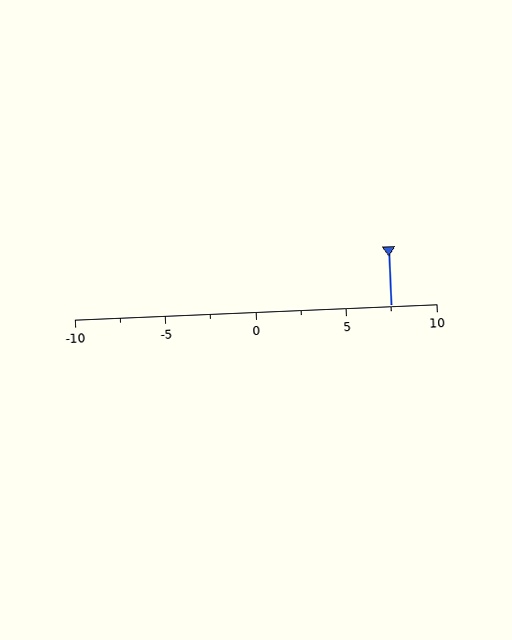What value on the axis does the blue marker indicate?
The marker indicates approximately 7.5.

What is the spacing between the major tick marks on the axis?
The major ticks are spaced 5 apart.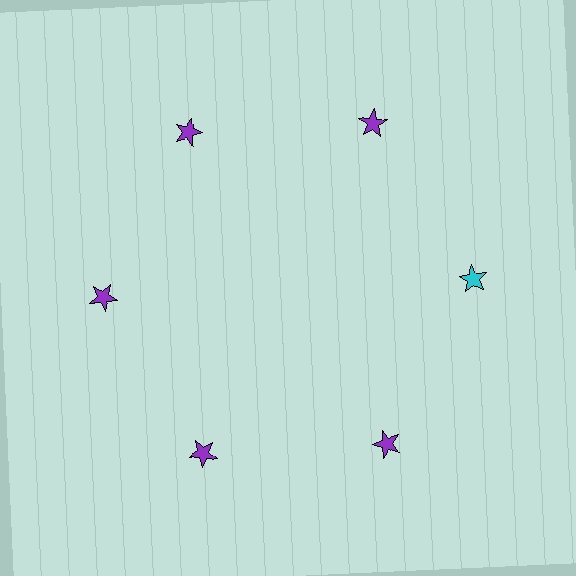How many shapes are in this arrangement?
There are 6 shapes arranged in a ring pattern.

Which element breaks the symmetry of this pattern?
The cyan star at roughly the 3 o'clock position breaks the symmetry. All other shapes are purple stars.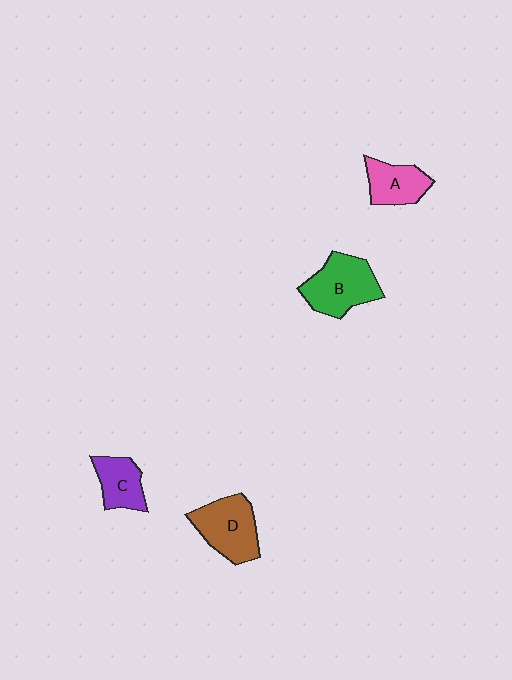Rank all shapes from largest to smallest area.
From largest to smallest: B (green), D (brown), A (pink), C (purple).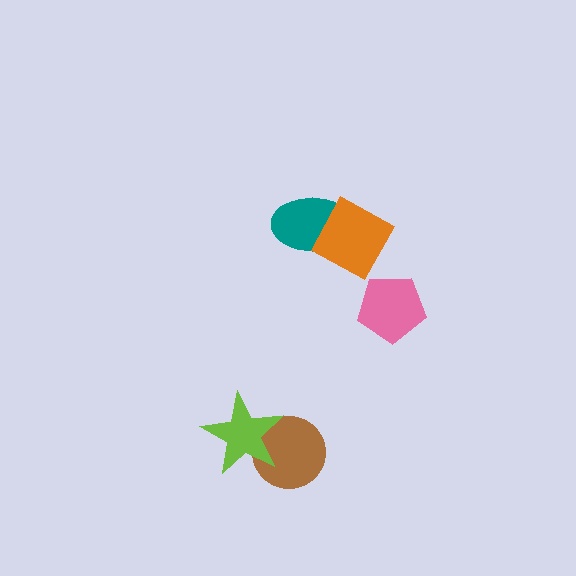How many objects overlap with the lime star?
1 object overlaps with the lime star.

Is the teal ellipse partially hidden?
Yes, it is partially covered by another shape.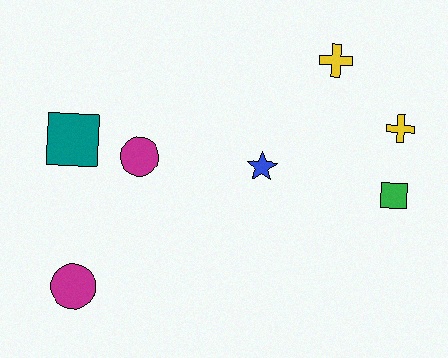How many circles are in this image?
There are 2 circles.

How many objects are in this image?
There are 7 objects.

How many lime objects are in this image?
There are no lime objects.